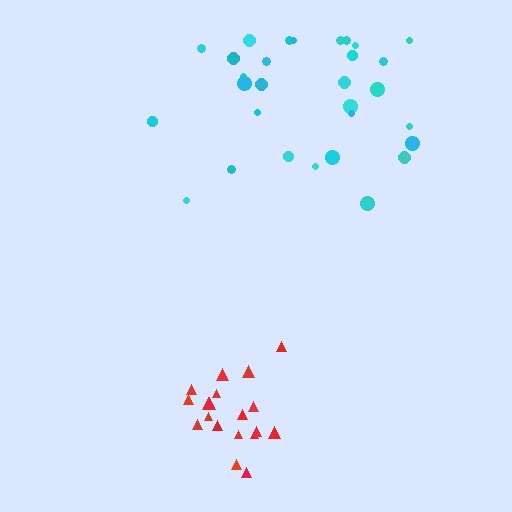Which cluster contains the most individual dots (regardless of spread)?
Cyan (30).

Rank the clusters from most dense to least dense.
red, cyan.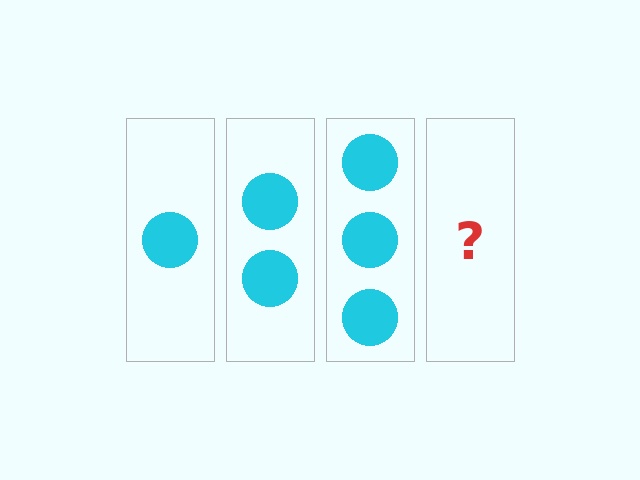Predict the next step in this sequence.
The next step is 4 circles.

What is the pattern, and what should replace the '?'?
The pattern is that each step adds one more circle. The '?' should be 4 circles.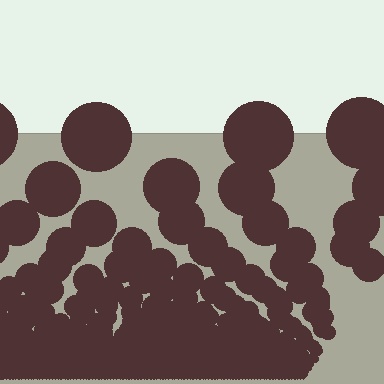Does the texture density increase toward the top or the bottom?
Density increases toward the bottom.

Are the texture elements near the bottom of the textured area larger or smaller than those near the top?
Smaller. The gradient is inverted — elements near the bottom are smaller and denser.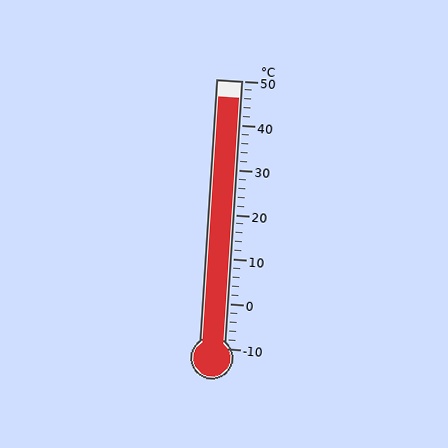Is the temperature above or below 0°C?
The temperature is above 0°C.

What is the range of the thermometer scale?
The thermometer scale ranges from -10°C to 50°C.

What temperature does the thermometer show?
The thermometer shows approximately 46°C.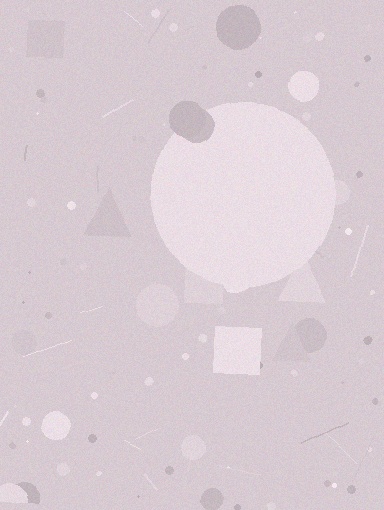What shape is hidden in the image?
A circle is hidden in the image.